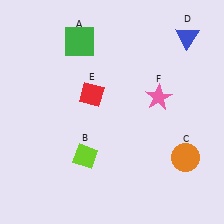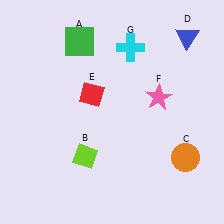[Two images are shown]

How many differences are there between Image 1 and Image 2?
There is 1 difference between the two images.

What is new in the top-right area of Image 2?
A cyan cross (G) was added in the top-right area of Image 2.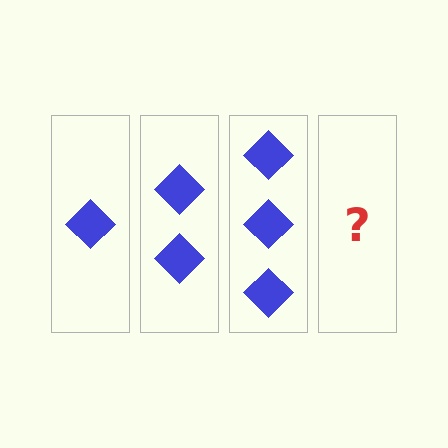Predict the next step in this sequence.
The next step is 4 diamonds.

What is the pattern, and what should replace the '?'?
The pattern is that each step adds one more diamond. The '?' should be 4 diamonds.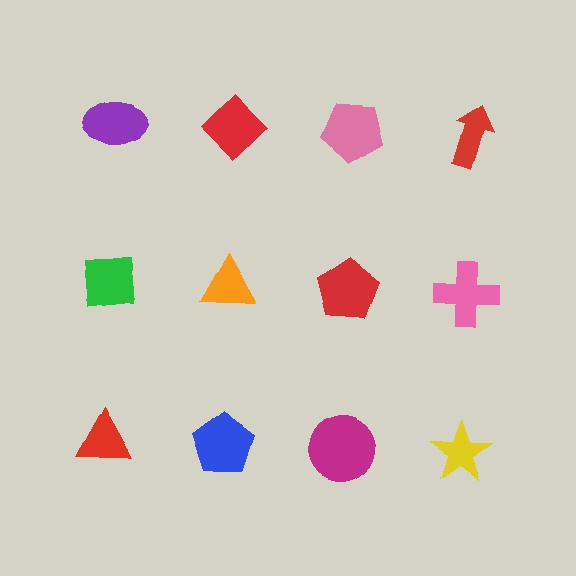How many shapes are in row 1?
4 shapes.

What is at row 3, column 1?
A red triangle.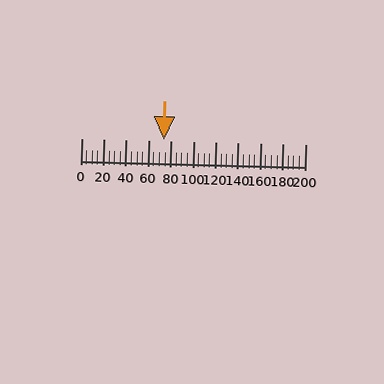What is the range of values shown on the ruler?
The ruler shows values from 0 to 200.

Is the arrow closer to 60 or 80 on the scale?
The arrow is closer to 80.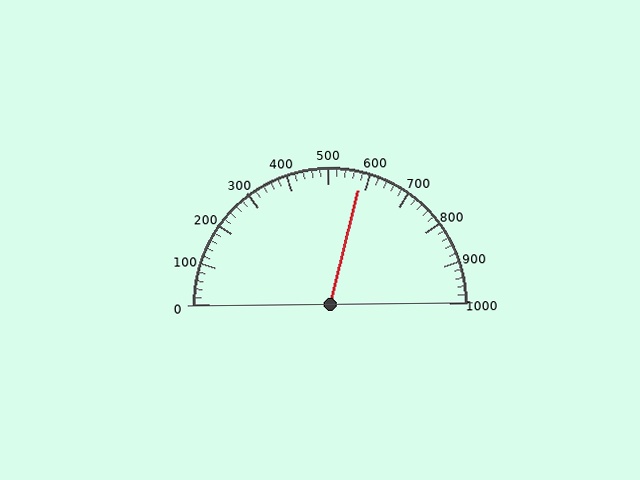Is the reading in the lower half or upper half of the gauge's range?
The reading is in the upper half of the range (0 to 1000).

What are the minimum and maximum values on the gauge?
The gauge ranges from 0 to 1000.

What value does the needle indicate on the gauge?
The needle indicates approximately 580.